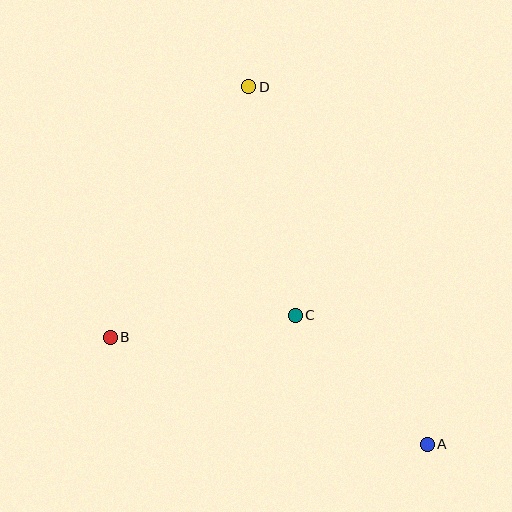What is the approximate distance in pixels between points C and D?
The distance between C and D is approximately 233 pixels.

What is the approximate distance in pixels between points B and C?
The distance between B and C is approximately 187 pixels.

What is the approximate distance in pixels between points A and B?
The distance between A and B is approximately 335 pixels.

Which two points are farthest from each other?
Points A and D are farthest from each other.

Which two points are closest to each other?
Points A and C are closest to each other.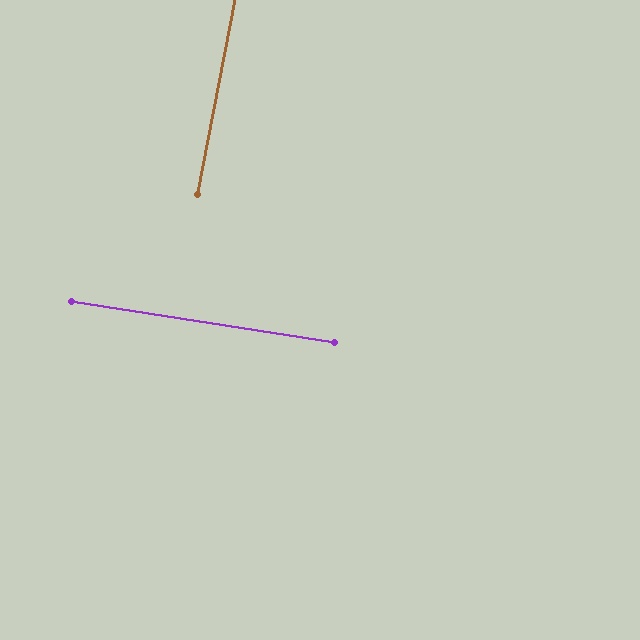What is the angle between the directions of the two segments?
Approximately 88 degrees.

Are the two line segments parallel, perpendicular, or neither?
Perpendicular — they meet at approximately 88°.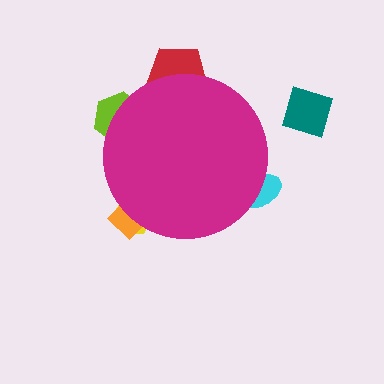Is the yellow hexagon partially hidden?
Yes, the yellow hexagon is partially hidden behind the magenta circle.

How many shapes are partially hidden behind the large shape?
5 shapes are partially hidden.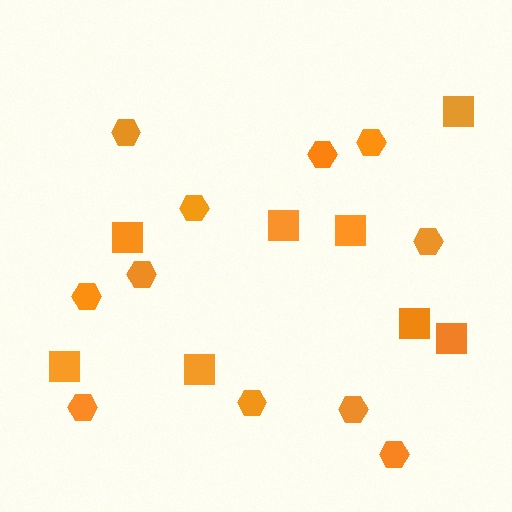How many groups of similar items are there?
There are 2 groups: one group of hexagons (11) and one group of squares (8).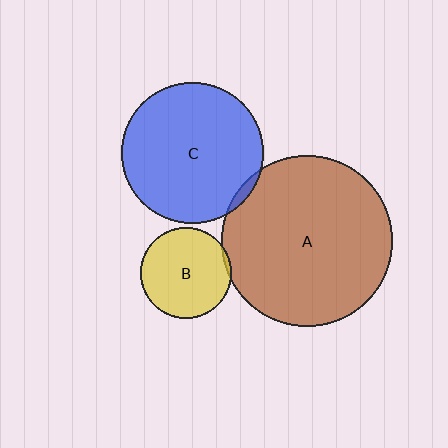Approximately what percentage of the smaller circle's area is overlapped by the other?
Approximately 5%.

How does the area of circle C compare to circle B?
Approximately 2.4 times.